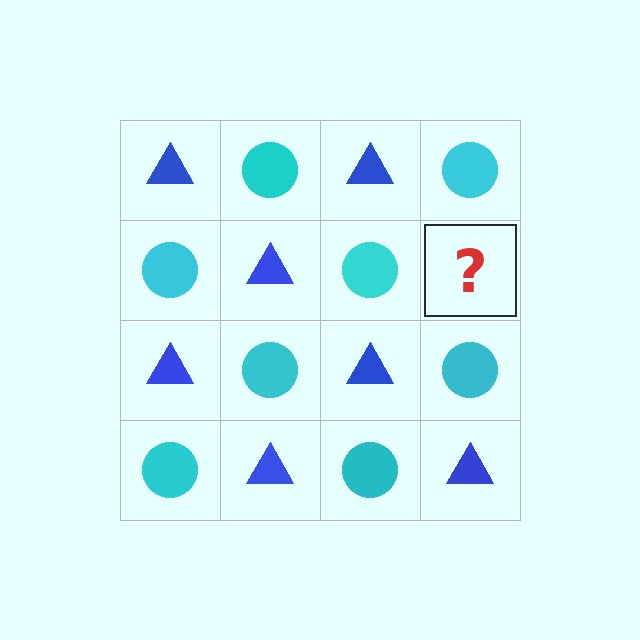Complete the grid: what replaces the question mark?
The question mark should be replaced with a blue triangle.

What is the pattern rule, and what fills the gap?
The rule is that it alternates blue triangle and cyan circle in a checkerboard pattern. The gap should be filled with a blue triangle.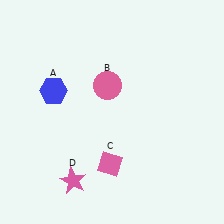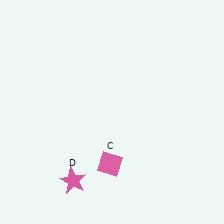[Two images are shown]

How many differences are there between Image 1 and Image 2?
There are 2 differences between the two images.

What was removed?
The pink circle (B), the blue hexagon (A) were removed in Image 2.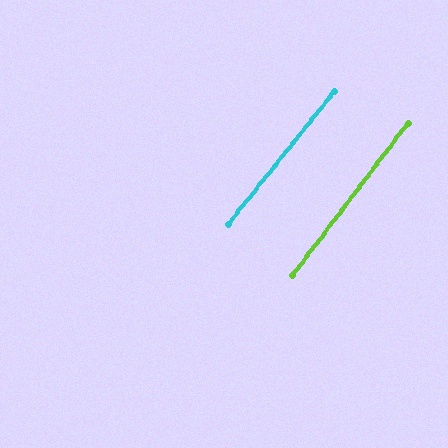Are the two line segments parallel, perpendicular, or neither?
Parallel — their directions differ by only 1.3°.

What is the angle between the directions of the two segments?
Approximately 1 degree.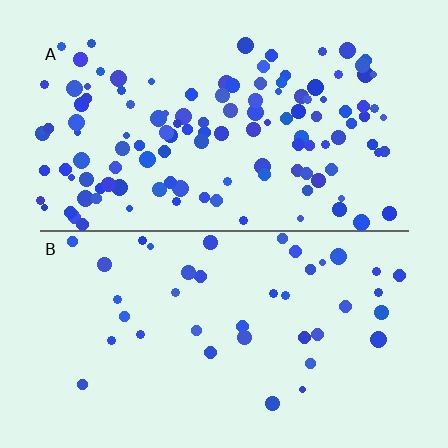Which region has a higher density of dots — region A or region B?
A (the top).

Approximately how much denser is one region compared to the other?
Approximately 3.1× — region A over region B.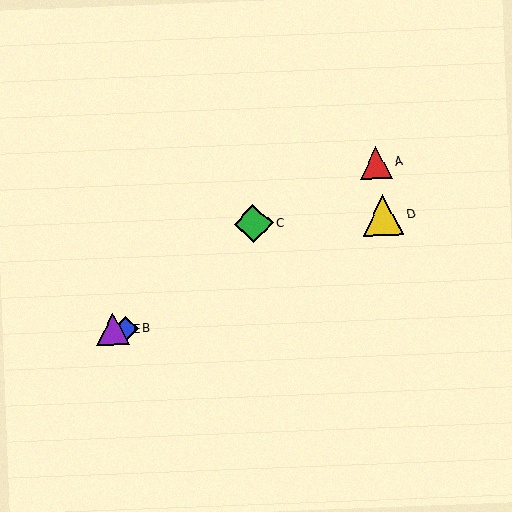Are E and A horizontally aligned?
No, E is at y≈329 and A is at y≈162.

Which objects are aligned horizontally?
Objects B, E are aligned horizontally.